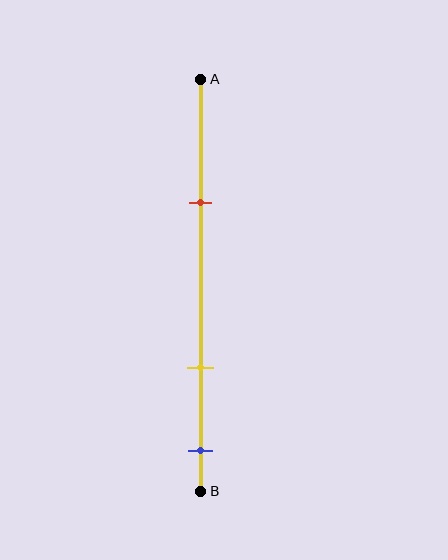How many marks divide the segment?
There are 3 marks dividing the segment.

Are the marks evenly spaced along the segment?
No, the marks are not evenly spaced.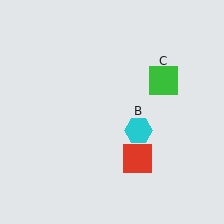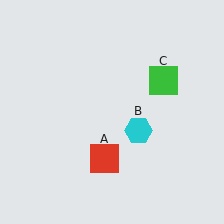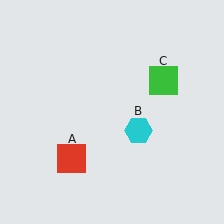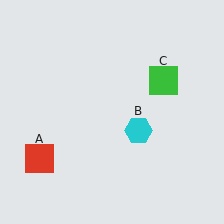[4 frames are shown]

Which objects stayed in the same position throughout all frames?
Cyan hexagon (object B) and green square (object C) remained stationary.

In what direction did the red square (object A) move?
The red square (object A) moved left.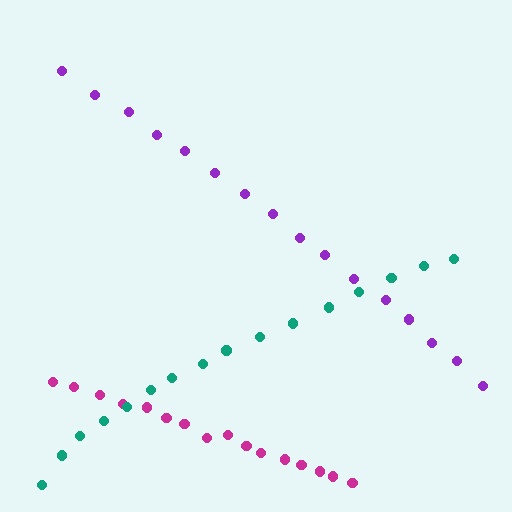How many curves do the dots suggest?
There are 3 distinct paths.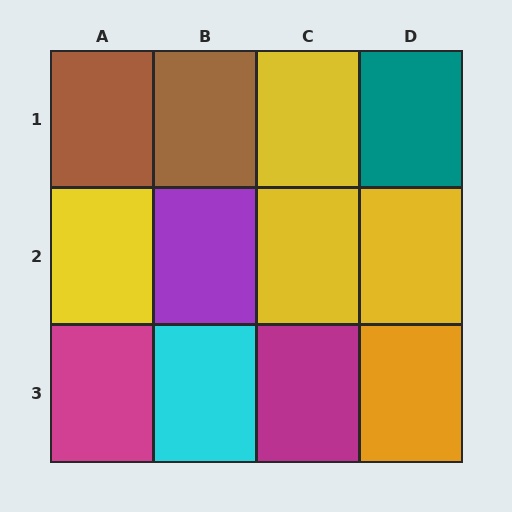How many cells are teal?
1 cell is teal.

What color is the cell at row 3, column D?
Orange.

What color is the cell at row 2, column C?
Yellow.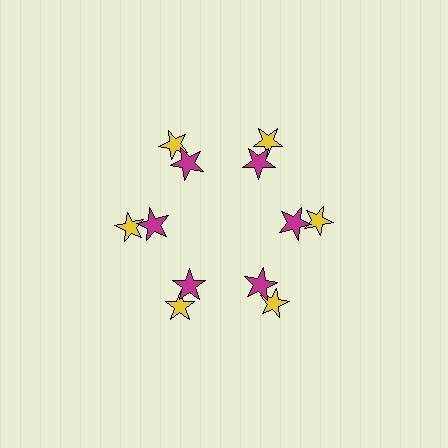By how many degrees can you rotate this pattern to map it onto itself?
The pattern maps onto itself every 60 degrees of rotation.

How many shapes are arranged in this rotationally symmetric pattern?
There are 12 shapes, arranged in 6 groups of 2.